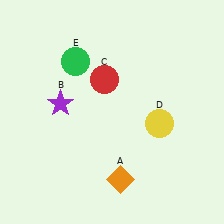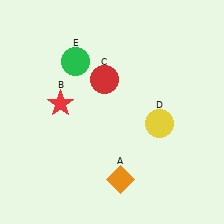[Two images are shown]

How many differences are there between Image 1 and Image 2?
There is 1 difference between the two images.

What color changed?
The star (B) changed from purple in Image 1 to red in Image 2.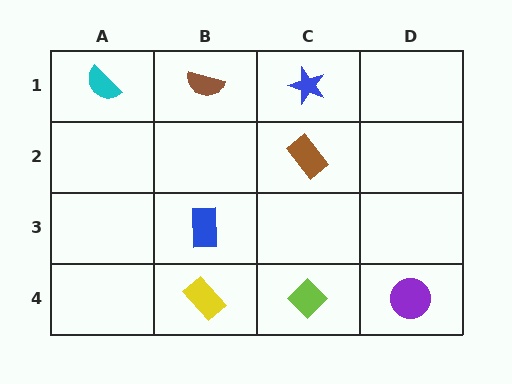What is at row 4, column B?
A yellow rectangle.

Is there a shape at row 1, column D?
No, that cell is empty.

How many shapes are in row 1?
3 shapes.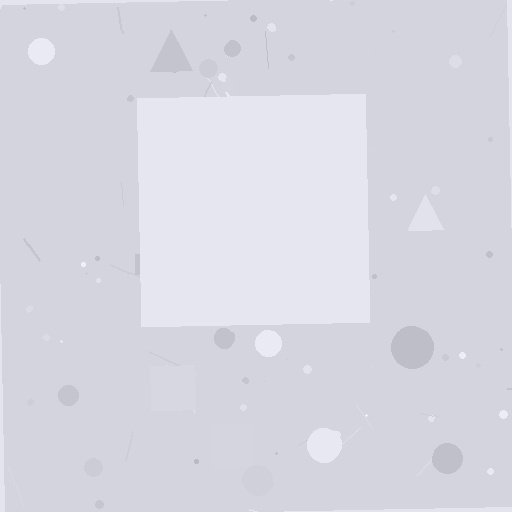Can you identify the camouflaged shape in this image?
The camouflaged shape is a square.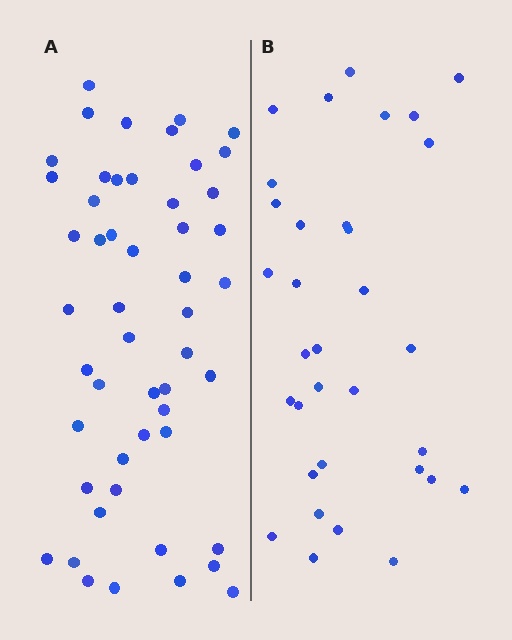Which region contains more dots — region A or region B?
Region A (the left region) has more dots.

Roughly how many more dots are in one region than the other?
Region A has approximately 20 more dots than region B.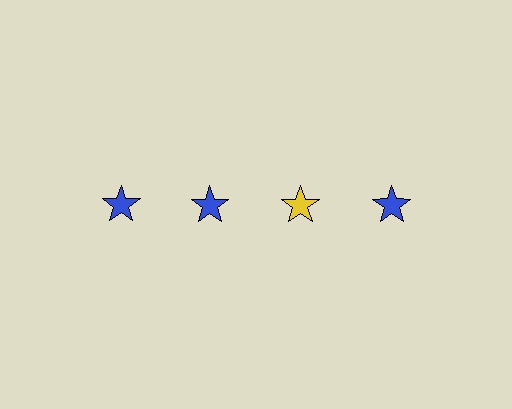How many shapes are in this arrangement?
There are 4 shapes arranged in a grid pattern.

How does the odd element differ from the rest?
It has a different color: yellow instead of blue.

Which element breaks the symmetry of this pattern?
The yellow star in the top row, center column breaks the symmetry. All other shapes are blue stars.